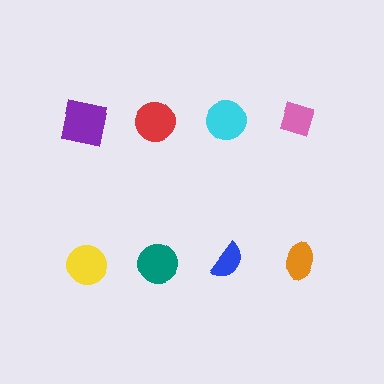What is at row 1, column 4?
A pink diamond.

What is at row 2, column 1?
A yellow circle.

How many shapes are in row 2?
4 shapes.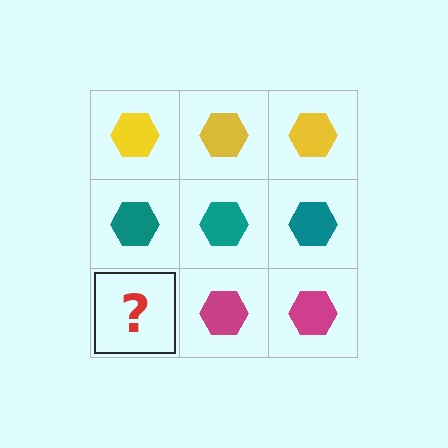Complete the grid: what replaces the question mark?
The question mark should be replaced with a magenta hexagon.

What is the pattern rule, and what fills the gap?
The rule is that each row has a consistent color. The gap should be filled with a magenta hexagon.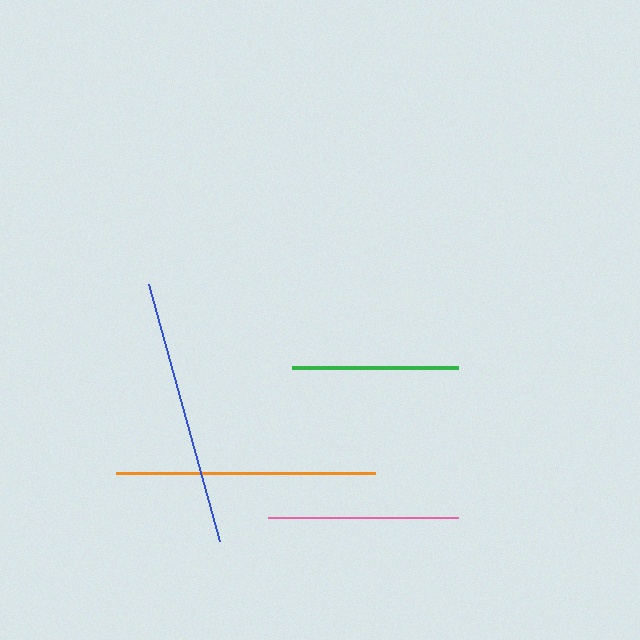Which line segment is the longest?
The blue line is the longest at approximately 267 pixels.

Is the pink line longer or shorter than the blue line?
The blue line is longer than the pink line.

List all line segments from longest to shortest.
From longest to shortest: blue, orange, pink, green.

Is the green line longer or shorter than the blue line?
The blue line is longer than the green line.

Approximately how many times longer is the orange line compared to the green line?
The orange line is approximately 1.6 times the length of the green line.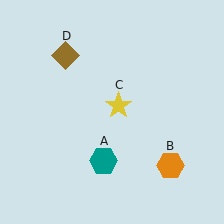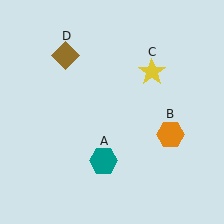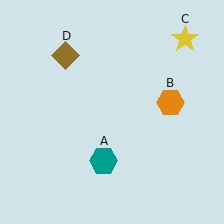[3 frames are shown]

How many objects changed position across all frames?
2 objects changed position: orange hexagon (object B), yellow star (object C).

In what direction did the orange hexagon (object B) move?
The orange hexagon (object B) moved up.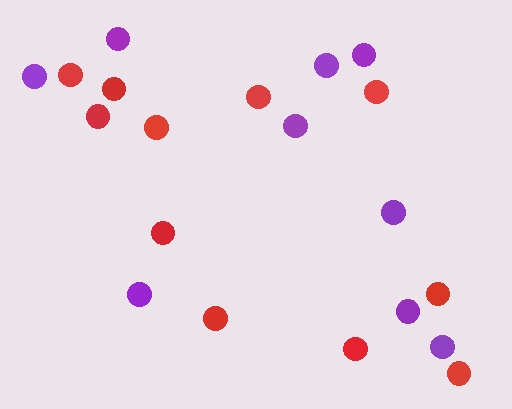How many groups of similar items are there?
There are 2 groups: one group of red circles (11) and one group of purple circles (9).